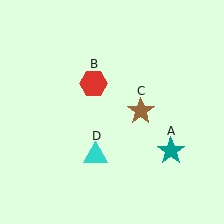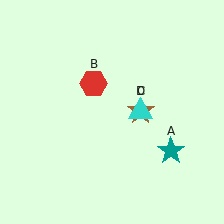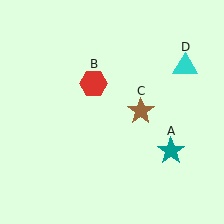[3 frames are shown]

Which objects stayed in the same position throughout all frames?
Teal star (object A) and red hexagon (object B) and brown star (object C) remained stationary.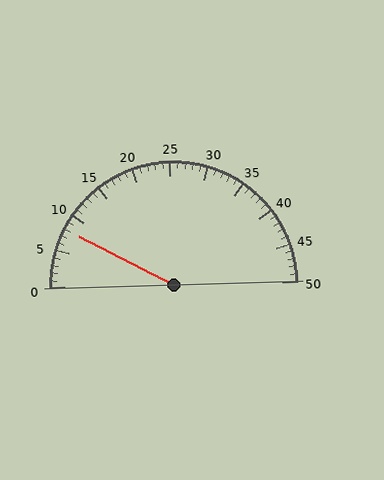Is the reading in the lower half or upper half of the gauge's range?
The reading is in the lower half of the range (0 to 50).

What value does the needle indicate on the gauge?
The needle indicates approximately 8.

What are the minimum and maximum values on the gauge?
The gauge ranges from 0 to 50.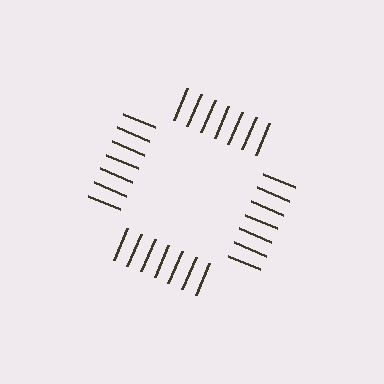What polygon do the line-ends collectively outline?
An illusory square — the line segments terminate on its edges but no continuous stroke is drawn.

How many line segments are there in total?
28 — 7 along each of the 4 edges.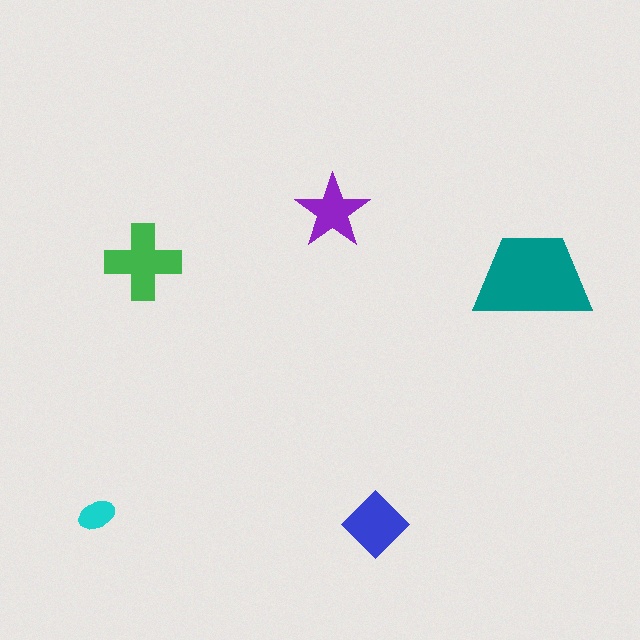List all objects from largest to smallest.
The teal trapezoid, the green cross, the blue diamond, the purple star, the cyan ellipse.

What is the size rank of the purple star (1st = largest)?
4th.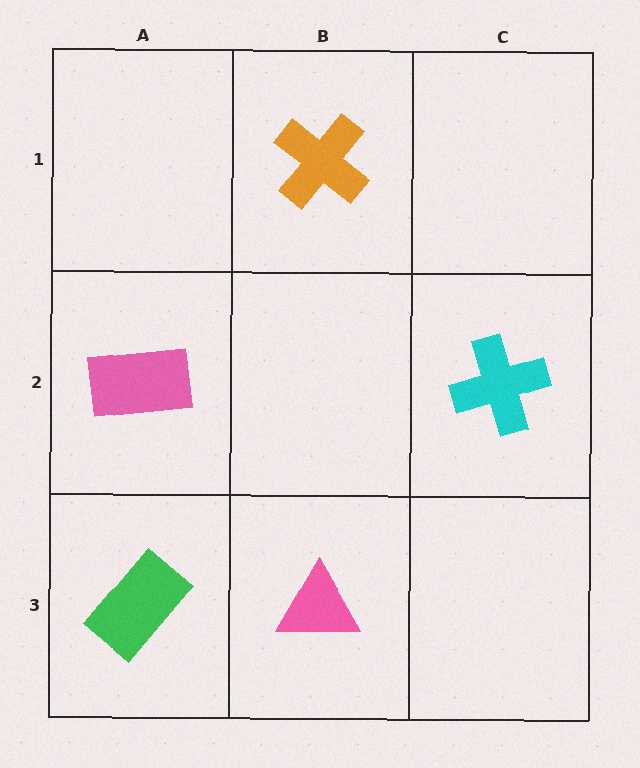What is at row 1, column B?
An orange cross.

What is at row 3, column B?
A pink triangle.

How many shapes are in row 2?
2 shapes.